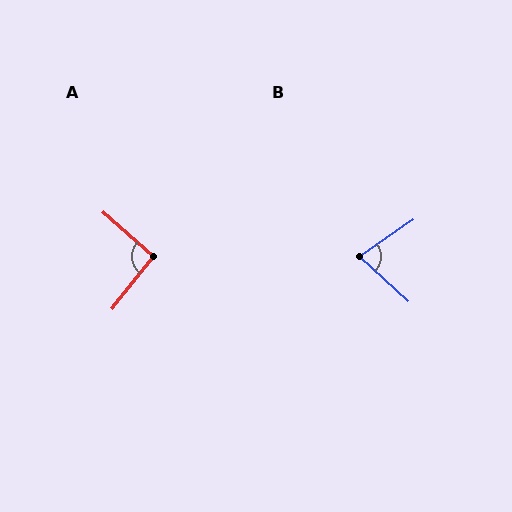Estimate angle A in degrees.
Approximately 93 degrees.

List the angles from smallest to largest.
B (77°), A (93°).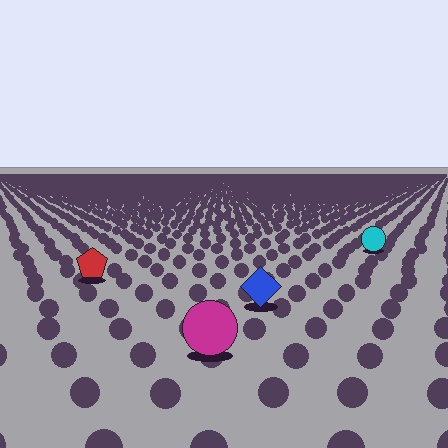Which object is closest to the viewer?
The magenta circle is closest. The texture marks near it are larger and more spread out.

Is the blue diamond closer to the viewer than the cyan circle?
Yes. The blue diamond is closer — you can tell from the texture gradient: the ground texture is coarser near it.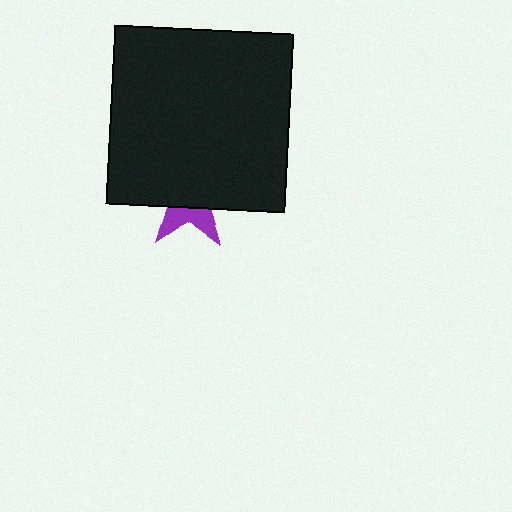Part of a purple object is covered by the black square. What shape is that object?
It is a star.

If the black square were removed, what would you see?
You would see the complete purple star.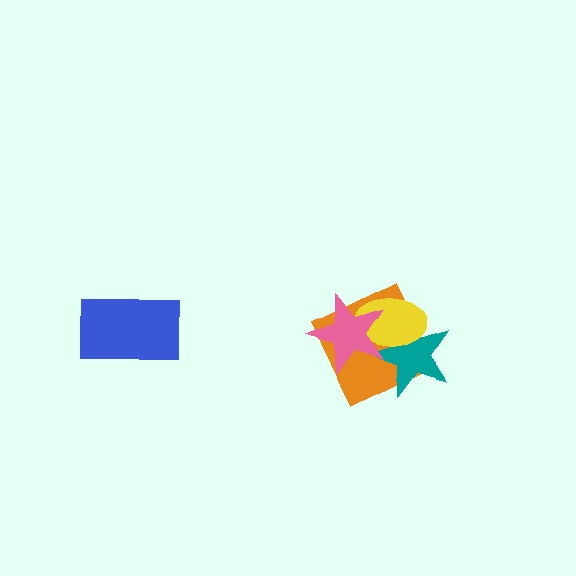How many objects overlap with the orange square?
3 objects overlap with the orange square.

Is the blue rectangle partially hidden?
No, no other shape covers it.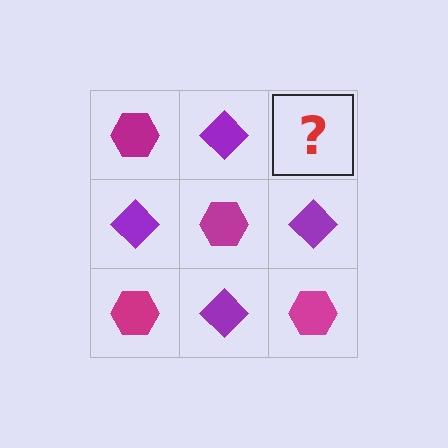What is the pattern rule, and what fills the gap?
The rule is that it alternates magenta hexagon and purple diamond in a checkerboard pattern. The gap should be filled with a magenta hexagon.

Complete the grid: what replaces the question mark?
The question mark should be replaced with a magenta hexagon.